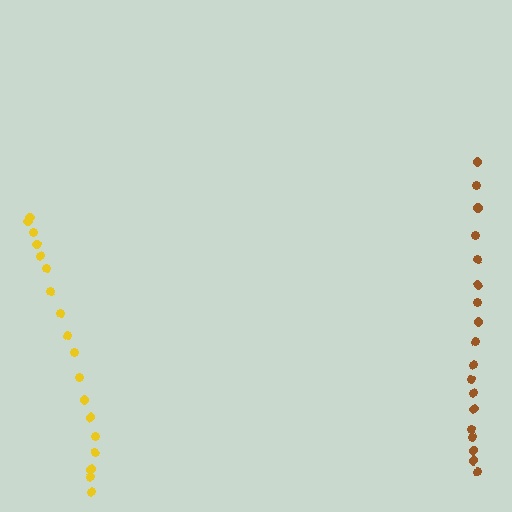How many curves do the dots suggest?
There are 2 distinct paths.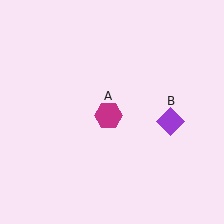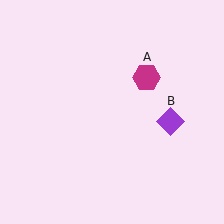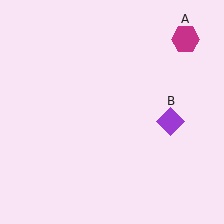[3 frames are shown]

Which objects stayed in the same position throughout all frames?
Purple diamond (object B) remained stationary.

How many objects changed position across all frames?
1 object changed position: magenta hexagon (object A).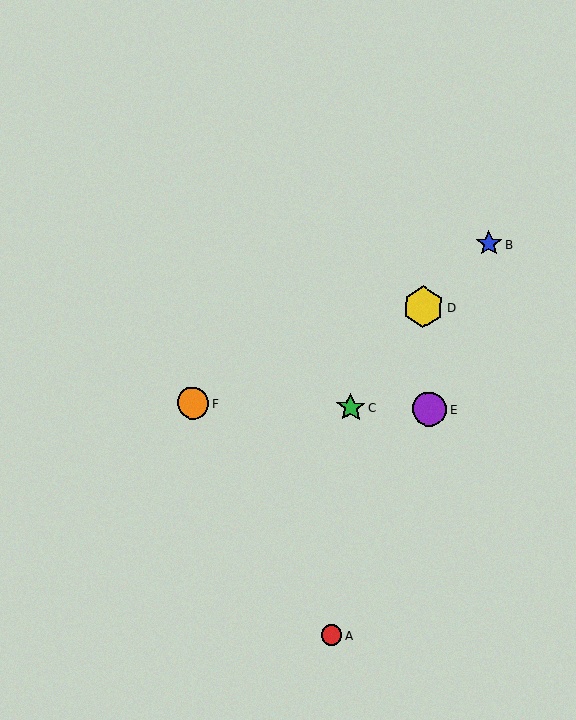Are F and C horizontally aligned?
Yes, both are at y≈403.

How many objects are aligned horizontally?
3 objects (C, E, F) are aligned horizontally.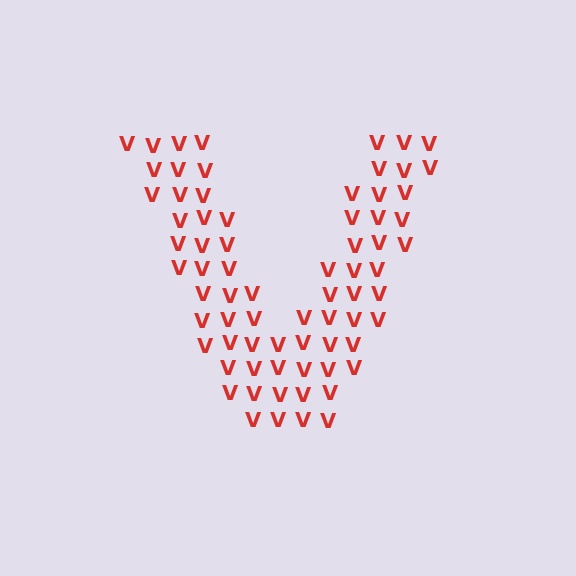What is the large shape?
The large shape is the letter V.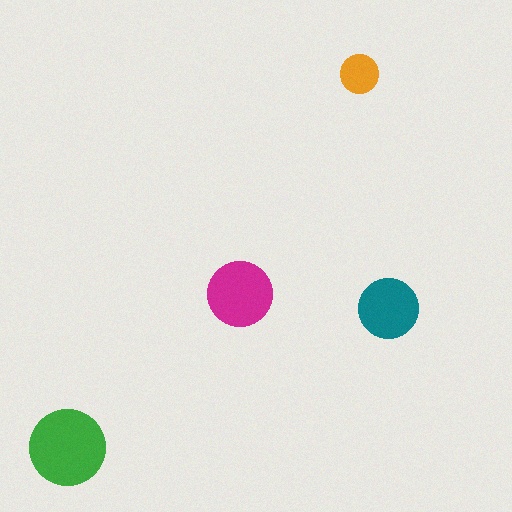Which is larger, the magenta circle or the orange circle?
The magenta one.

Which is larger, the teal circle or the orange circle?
The teal one.